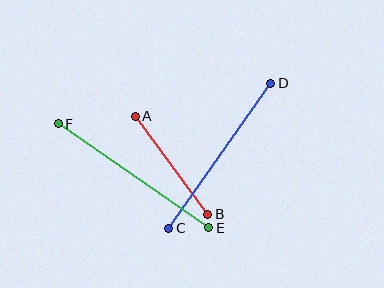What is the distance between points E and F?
The distance is approximately 183 pixels.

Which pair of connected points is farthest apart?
Points E and F are farthest apart.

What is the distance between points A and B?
The distance is approximately 122 pixels.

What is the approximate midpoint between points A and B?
The midpoint is at approximately (171, 165) pixels.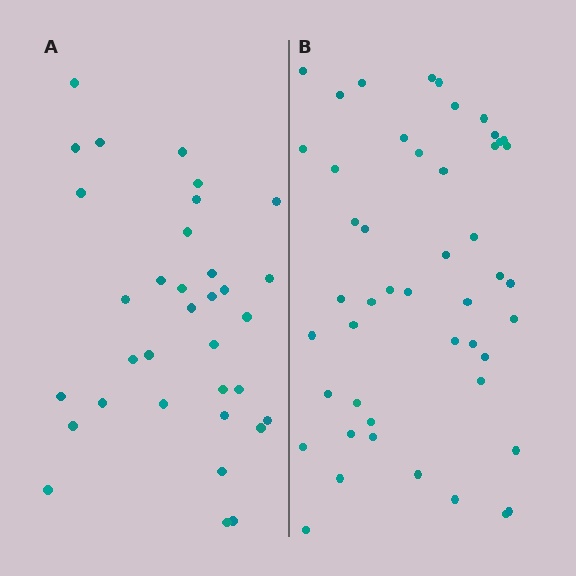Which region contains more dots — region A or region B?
Region B (the right region) has more dots.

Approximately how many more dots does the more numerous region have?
Region B has approximately 15 more dots than region A.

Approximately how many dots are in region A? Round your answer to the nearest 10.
About 30 dots. (The exact count is 34, which rounds to 30.)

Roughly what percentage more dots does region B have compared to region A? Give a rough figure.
About 40% more.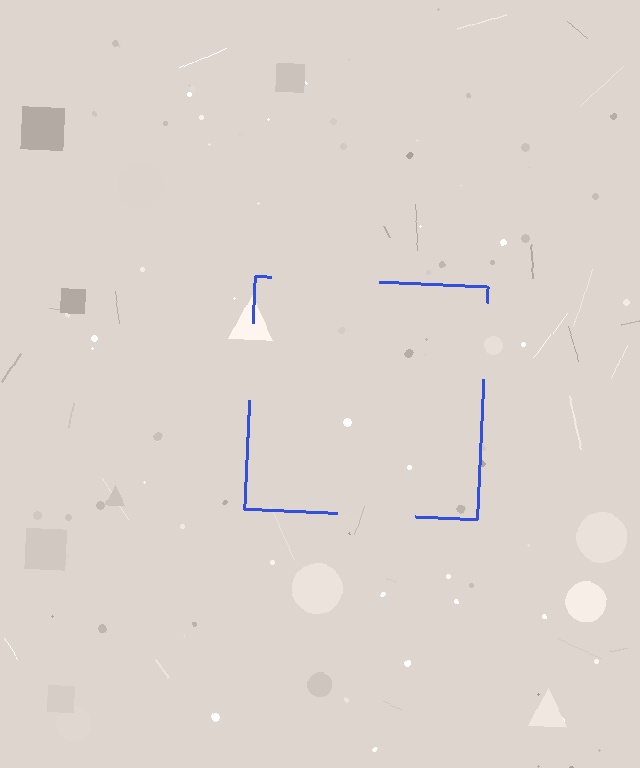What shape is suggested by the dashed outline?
The dashed outline suggests a square.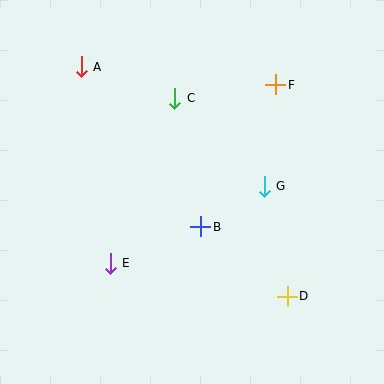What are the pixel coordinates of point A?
Point A is at (81, 67).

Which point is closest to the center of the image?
Point B at (201, 227) is closest to the center.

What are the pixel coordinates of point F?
Point F is at (276, 85).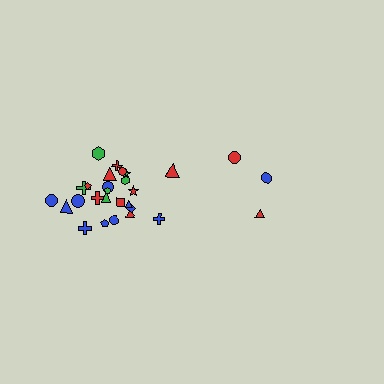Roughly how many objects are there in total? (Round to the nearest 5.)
Roughly 30 objects in total.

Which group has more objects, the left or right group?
The left group.